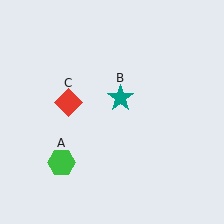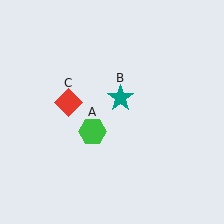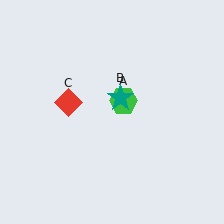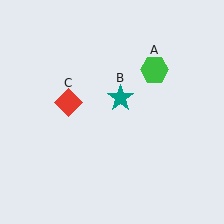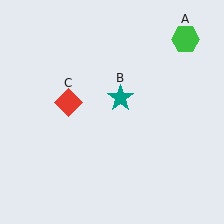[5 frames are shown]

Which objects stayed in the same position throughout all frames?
Teal star (object B) and red diamond (object C) remained stationary.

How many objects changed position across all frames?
1 object changed position: green hexagon (object A).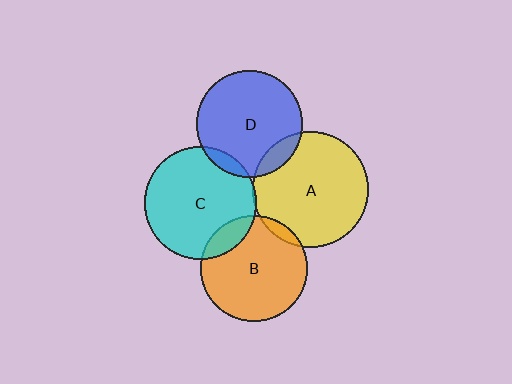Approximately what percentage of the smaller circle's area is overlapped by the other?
Approximately 5%.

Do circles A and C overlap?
Yes.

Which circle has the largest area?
Circle A (yellow).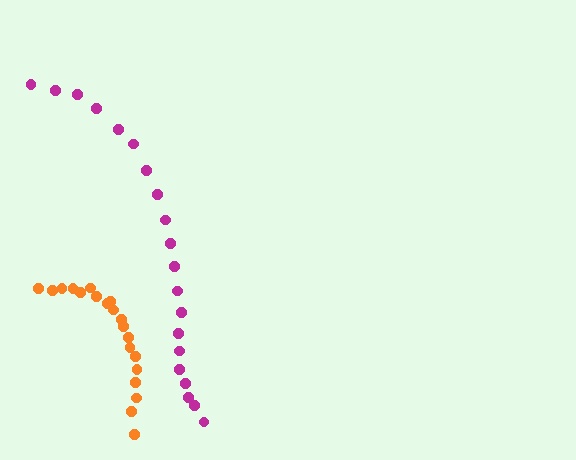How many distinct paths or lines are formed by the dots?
There are 2 distinct paths.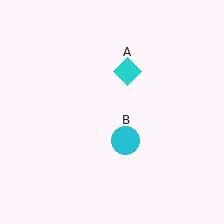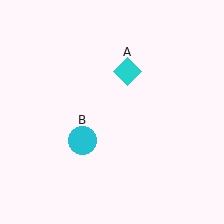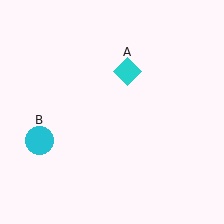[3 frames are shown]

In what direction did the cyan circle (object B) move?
The cyan circle (object B) moved left.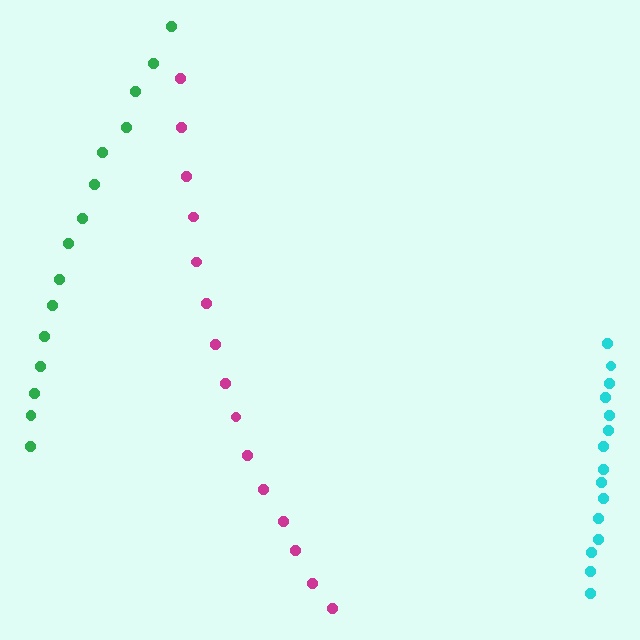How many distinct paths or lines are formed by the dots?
There are 3 distinct paths.